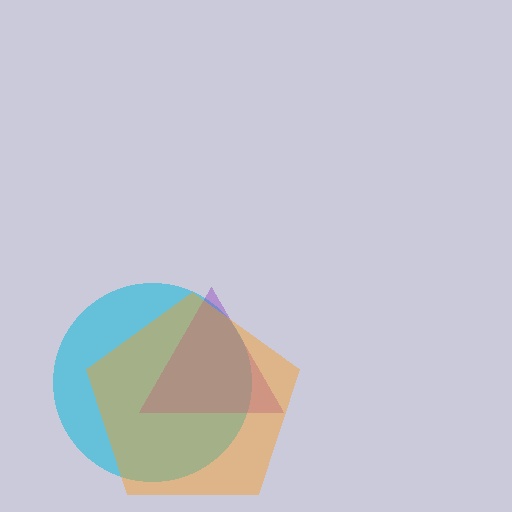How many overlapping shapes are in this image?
There are 3 overlapping shapes in the image.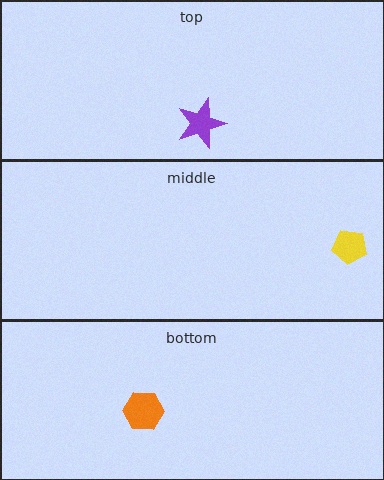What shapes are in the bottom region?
The orange hexagon.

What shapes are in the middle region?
The yellow pentagon.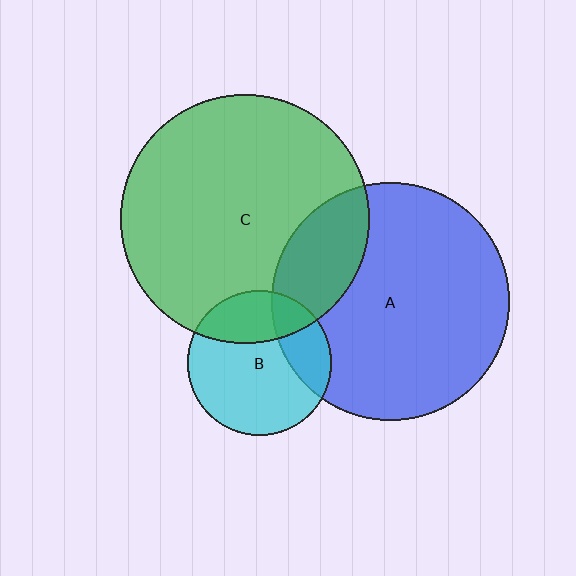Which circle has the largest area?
Circle C (green).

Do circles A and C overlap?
Yes.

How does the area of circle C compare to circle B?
Approximately 3.0 times.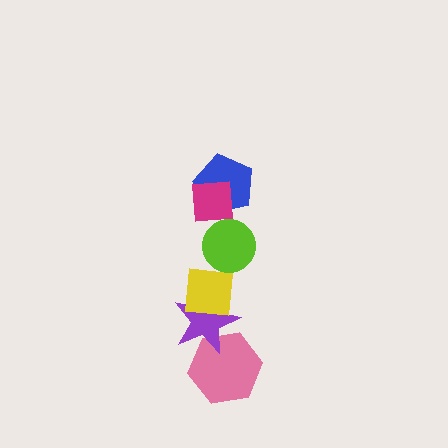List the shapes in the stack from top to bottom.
From top to bottom: the magenta square, the blue pentagon, the lime circle, the yellow square, the purple star, the pink hexagon.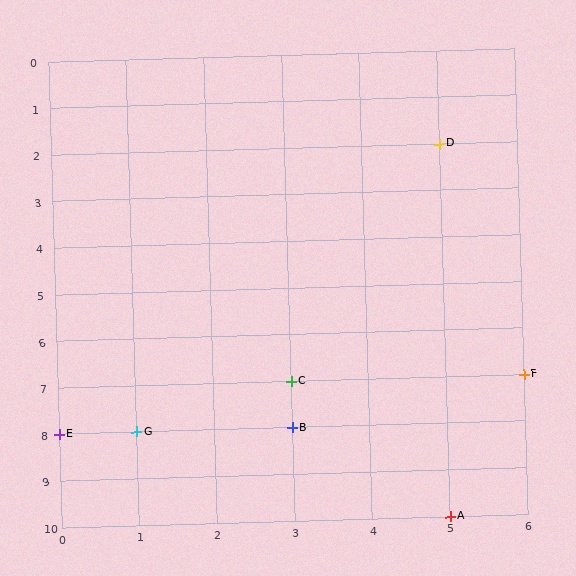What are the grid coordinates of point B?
Point B is at grid coordinates (3, 8).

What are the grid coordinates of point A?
Point A is at grid coordinates (5, 10).